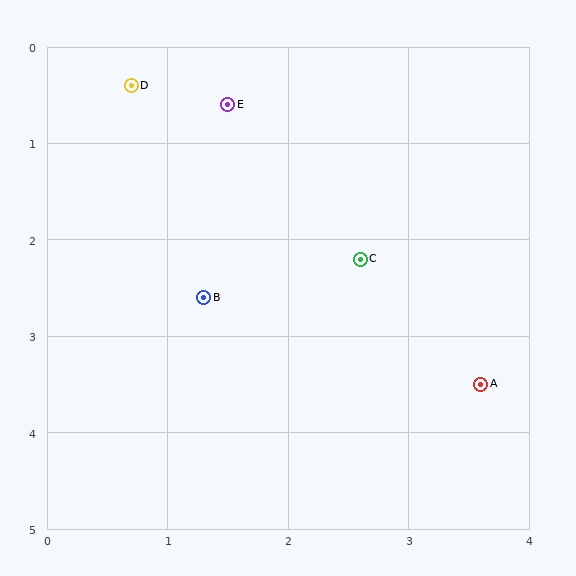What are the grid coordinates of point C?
Point C is at approximately (2.6, 2.2).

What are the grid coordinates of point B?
Point B is at approximately (1.3, 2.6).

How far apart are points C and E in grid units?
Points C and E are about 1.9 grid units apart.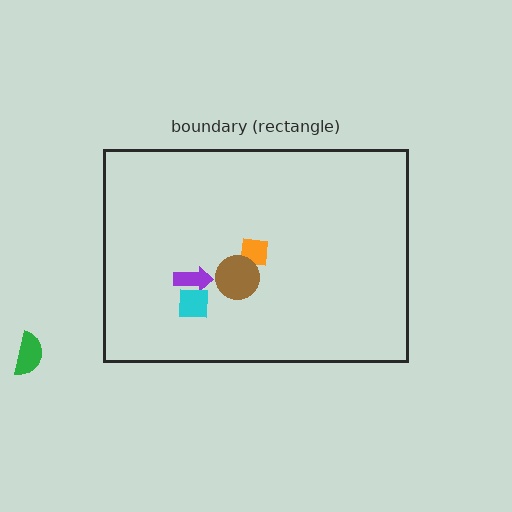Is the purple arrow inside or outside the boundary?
Inside.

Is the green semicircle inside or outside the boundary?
Outside.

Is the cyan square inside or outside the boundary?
Inside.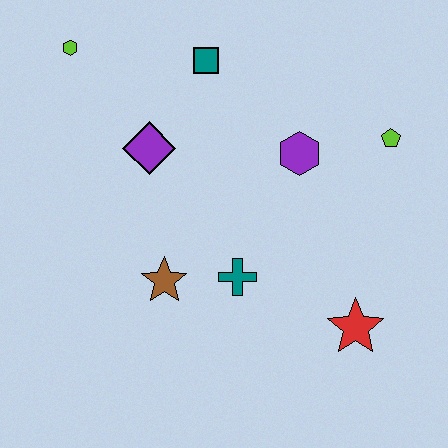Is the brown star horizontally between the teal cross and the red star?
No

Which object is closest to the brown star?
The teal cross is closest to the brown star.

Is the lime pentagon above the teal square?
No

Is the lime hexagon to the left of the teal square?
Yes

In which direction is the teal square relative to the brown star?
The teal square is above the brown star.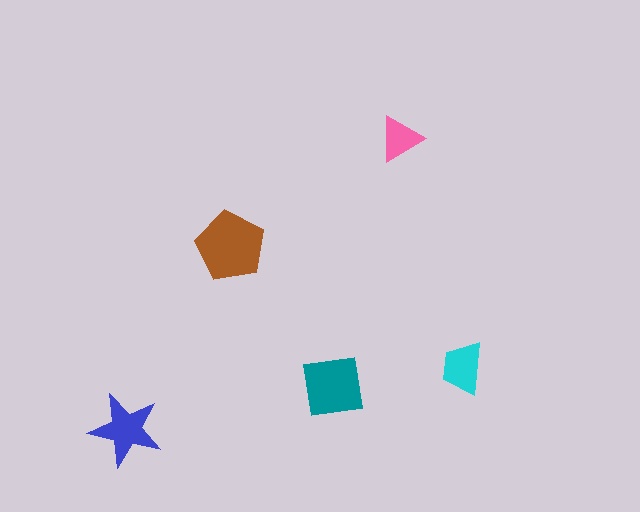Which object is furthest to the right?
The cyan trapezoid is rightmost.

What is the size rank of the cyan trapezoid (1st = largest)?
4th.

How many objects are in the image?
There are 5 objects in the image.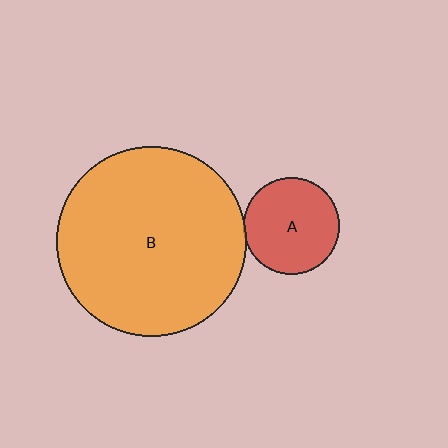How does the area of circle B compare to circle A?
Approximately 3.9 times.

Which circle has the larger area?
Circle B (orange).